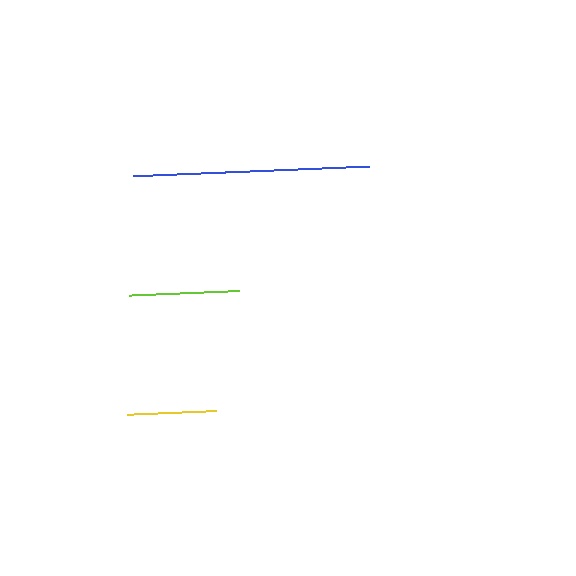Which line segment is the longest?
The blue line is the longest at approximately 236 pixels.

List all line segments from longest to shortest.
From longest to shortest: blue, lime, yellow.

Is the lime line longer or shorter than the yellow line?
The lime line is longer than the yellow line.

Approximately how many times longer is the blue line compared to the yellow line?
The blue line is approximately 2.6 times the length of the yellow line.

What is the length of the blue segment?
The blue segment is approximately 236 pixels long.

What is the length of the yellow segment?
The yellow segment is approximately 90 pixels long.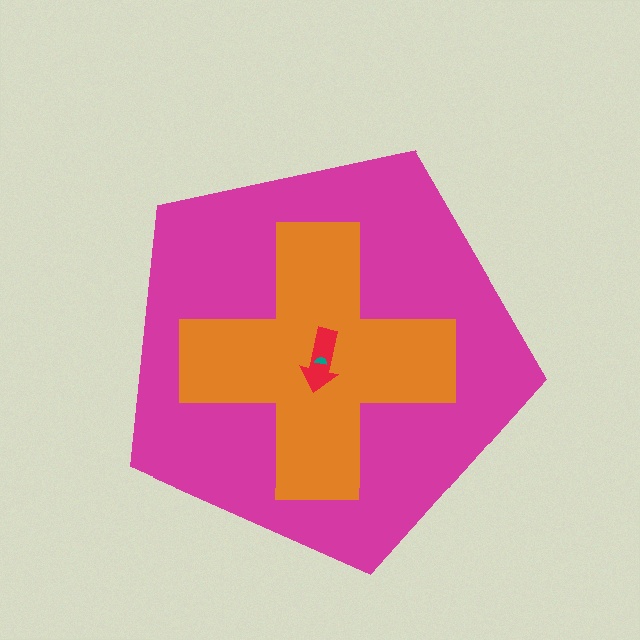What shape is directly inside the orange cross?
The red arrow.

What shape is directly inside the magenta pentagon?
The orange cross.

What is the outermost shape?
The magenta pentagon.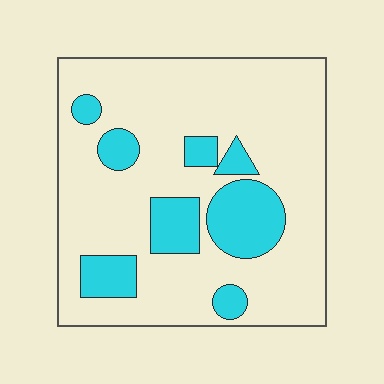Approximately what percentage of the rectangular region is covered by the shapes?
Approximately 20%.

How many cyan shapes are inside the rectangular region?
8.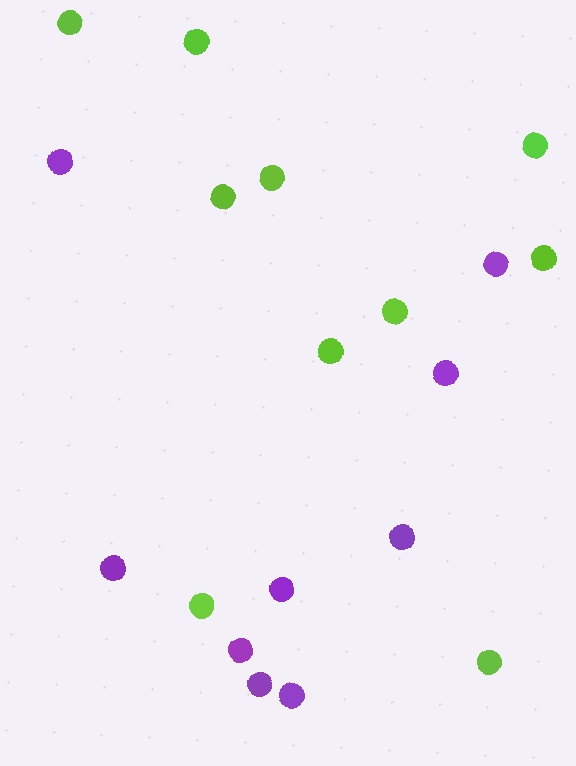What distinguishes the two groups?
There are 2 groups: one group of purple circles (9) and one group of lime circles (10).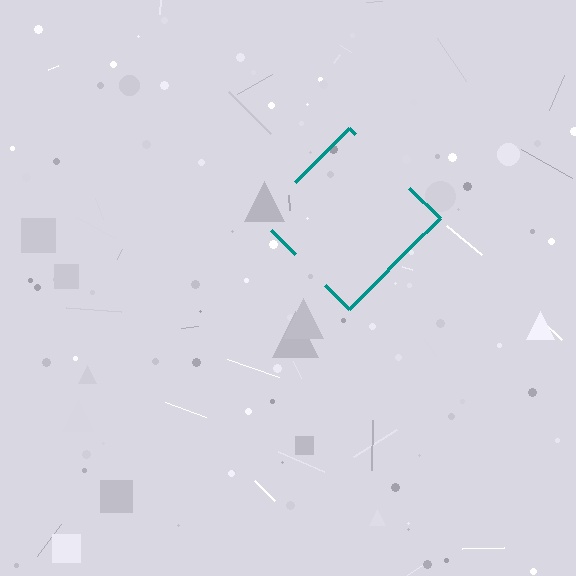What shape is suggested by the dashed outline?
The dashed outline suggests a diamond.